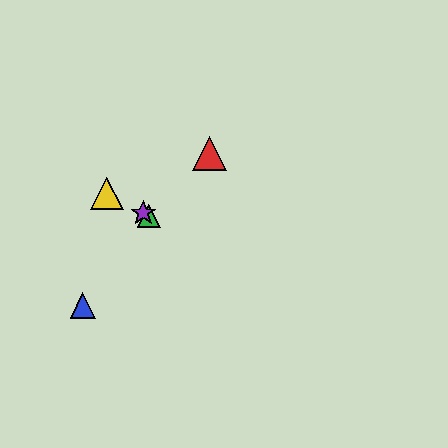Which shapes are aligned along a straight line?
The green triangle, the yellow triangle, the purple star are aligned along a straight line.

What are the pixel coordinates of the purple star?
The purple star is at (143, 213).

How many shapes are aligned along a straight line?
3 shapes (the green triangle, the yellow triangle, the purple star) are aligned along a straight line.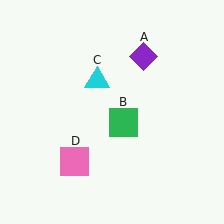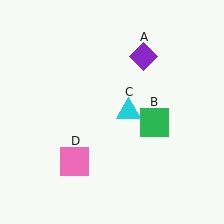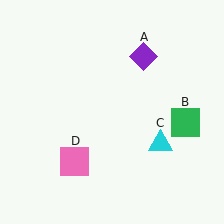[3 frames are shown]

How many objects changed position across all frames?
2 objects changed position: green square (object B), cyan triangle (object C).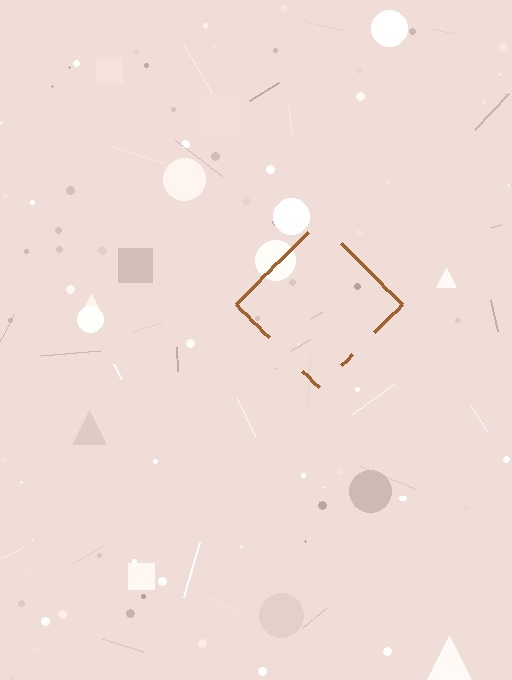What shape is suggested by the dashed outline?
The dashed outline suggests a diamond.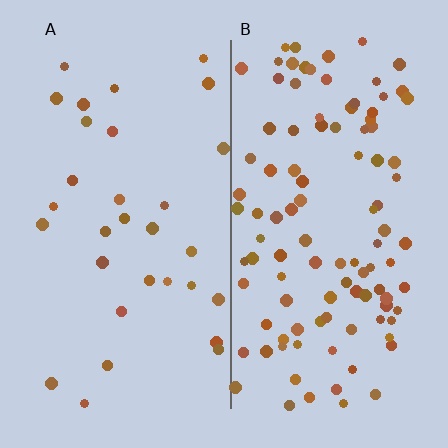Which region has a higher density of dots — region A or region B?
B (the right).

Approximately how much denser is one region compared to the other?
Approximately 3.4× — region B over region A.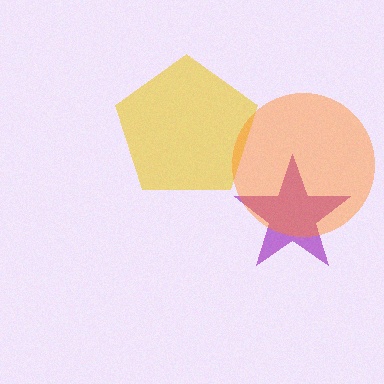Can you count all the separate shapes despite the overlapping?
Yes, there are 3 separate shapes.